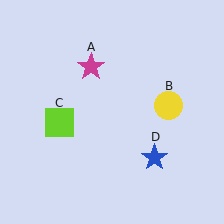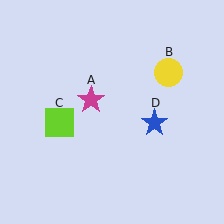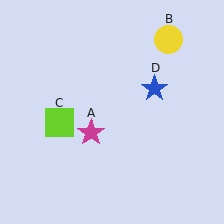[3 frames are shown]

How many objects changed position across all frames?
3 objects changed position: magenta star (object A), yellow circle (object B), blue star (object D).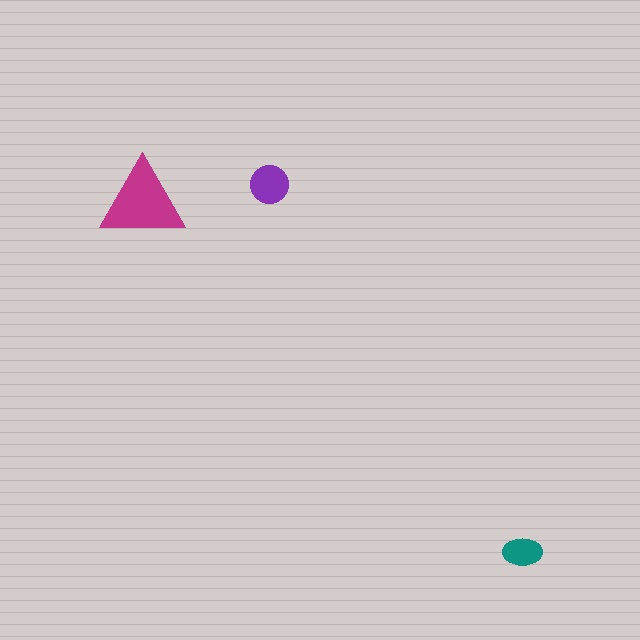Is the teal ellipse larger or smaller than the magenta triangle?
Smaller.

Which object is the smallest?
The teal ellipse.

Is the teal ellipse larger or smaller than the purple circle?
Smaller.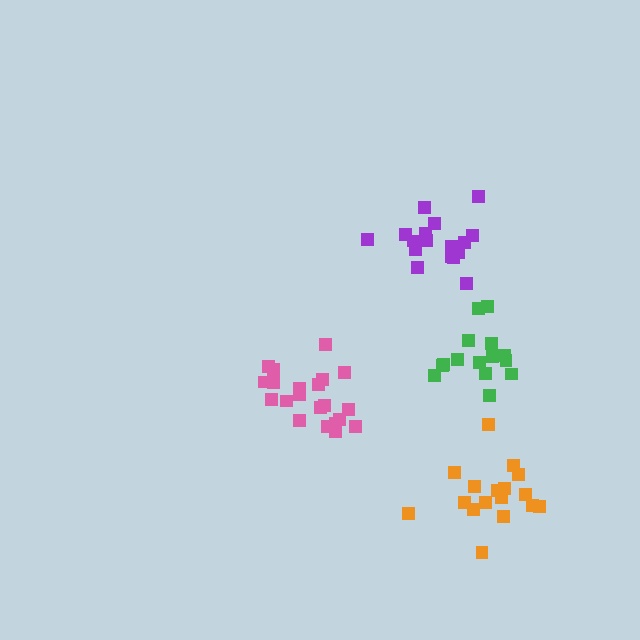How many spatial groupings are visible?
There are 4 spatial groupings.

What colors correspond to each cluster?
The clusters are colored: purple, orange, green, pink.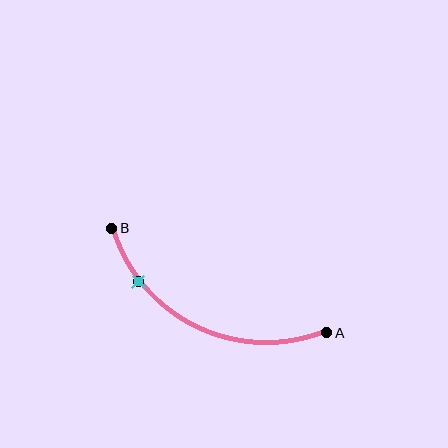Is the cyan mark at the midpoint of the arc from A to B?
No. The cyan mark lies on the arc but is closer to endpoint B. The arc midpoint would be at the point on the curve equidistant along the arc from both A and B.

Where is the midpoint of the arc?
The arc midpoint is the point on the curve farthest from the straight line joining A and B. It sits below that line.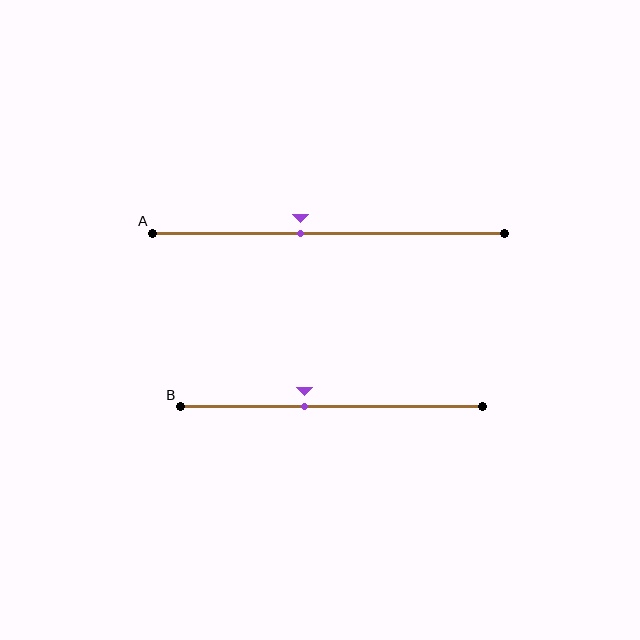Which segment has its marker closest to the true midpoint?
Segment A has its marker closest to the true midpoint.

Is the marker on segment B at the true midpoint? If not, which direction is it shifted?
No, the marker on segment B is shifted to the left by about 9% of the segment length.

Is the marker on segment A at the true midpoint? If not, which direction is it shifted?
No, the marker on segment A is shifted to the left by about 8% of the segment length.